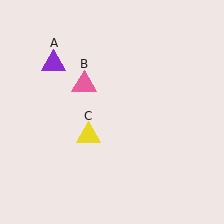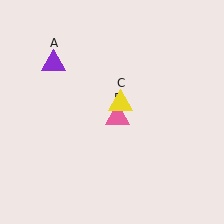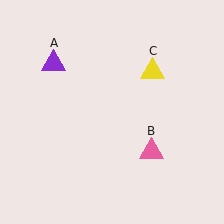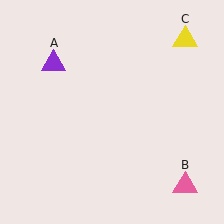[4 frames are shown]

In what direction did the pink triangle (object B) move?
The pink triangle (object B) moved down and to the right.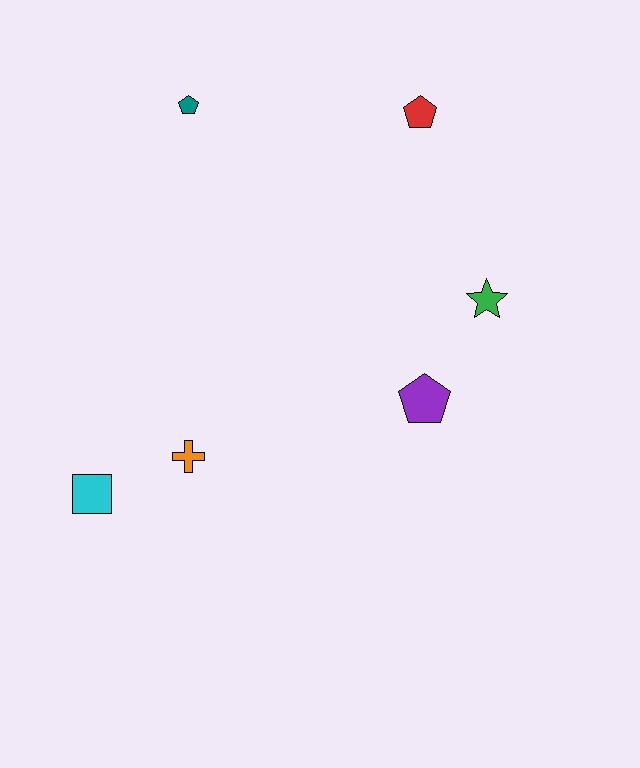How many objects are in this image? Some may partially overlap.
There are 6 objects.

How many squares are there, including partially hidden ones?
There is 1 square.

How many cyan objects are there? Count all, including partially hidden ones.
There is 1 cyan object.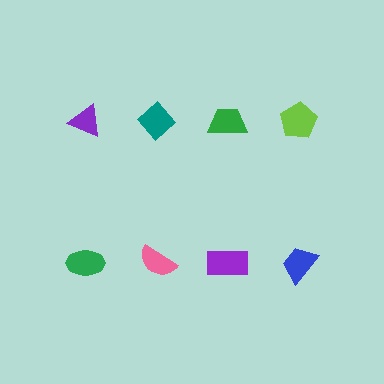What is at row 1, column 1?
A purple triangle.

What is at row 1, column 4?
A lime pentagon.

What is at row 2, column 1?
A green ellipse.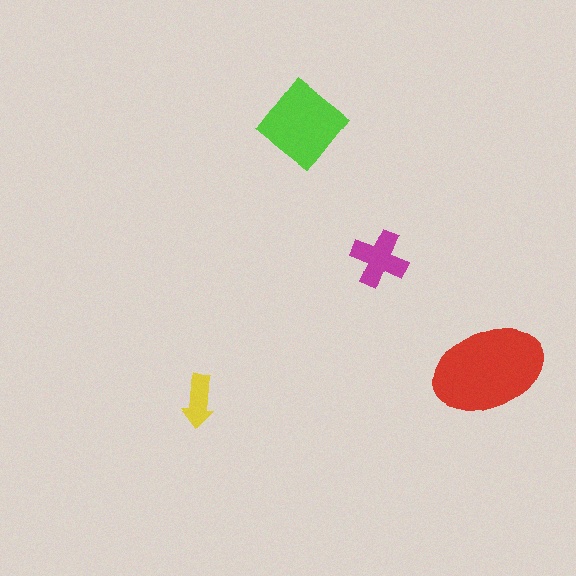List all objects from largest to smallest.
The red ellipse, the lime diamond, the magenta cross, the yellow arrow.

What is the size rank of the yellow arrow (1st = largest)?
4th.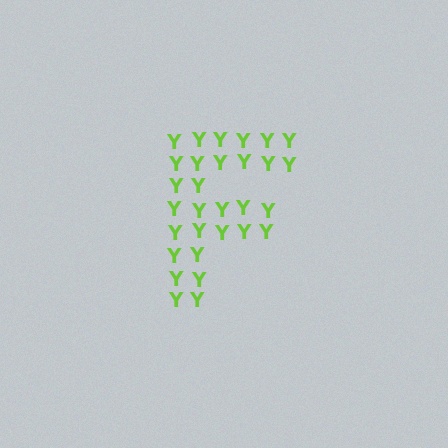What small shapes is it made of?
It is made of small letter Y's.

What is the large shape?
The large shape is the letter F.